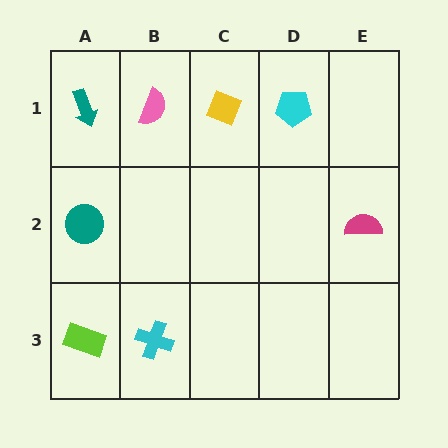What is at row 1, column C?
A yellow diamond.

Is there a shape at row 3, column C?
No, that cell is empty.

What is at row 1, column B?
A pink semicircle.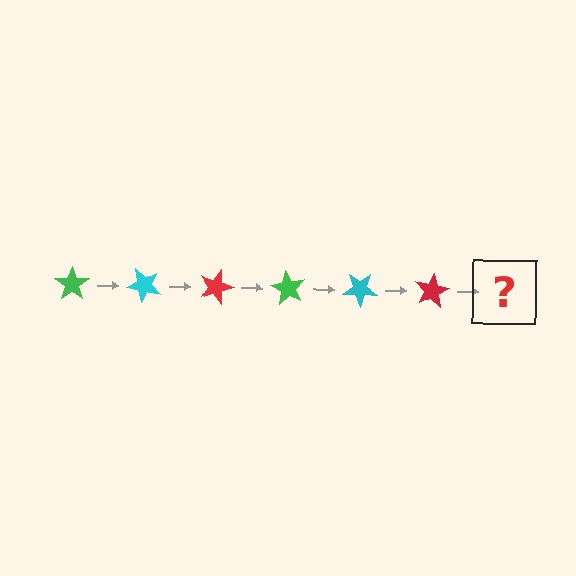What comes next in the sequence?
The next element should be a green star, rotated 270 degrees from the start.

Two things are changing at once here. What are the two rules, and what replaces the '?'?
The two rules are that it rotates 45 degrees each step and the color cycles through green, cyan, and red. The '?' should be a green star, rotated 270 degrees from the start.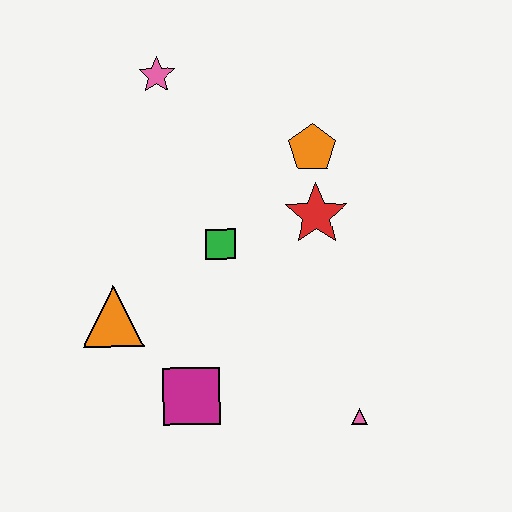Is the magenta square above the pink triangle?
Yes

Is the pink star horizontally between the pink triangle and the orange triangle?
Yes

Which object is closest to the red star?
The orange pentagon is closest to the red star.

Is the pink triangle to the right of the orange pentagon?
Yes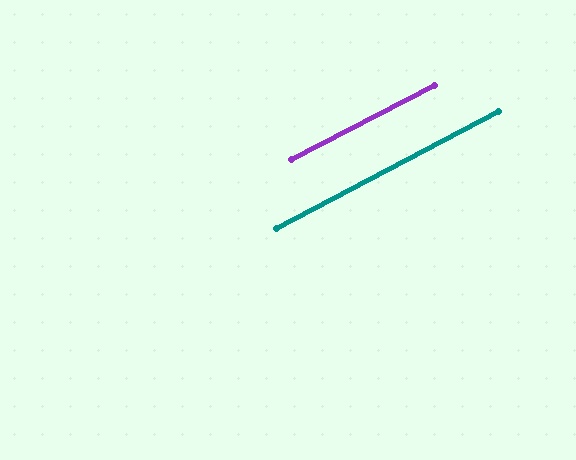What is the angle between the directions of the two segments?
Approximately 0 degrees.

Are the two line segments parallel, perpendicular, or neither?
Parallel — their directions differ by only 0.1°.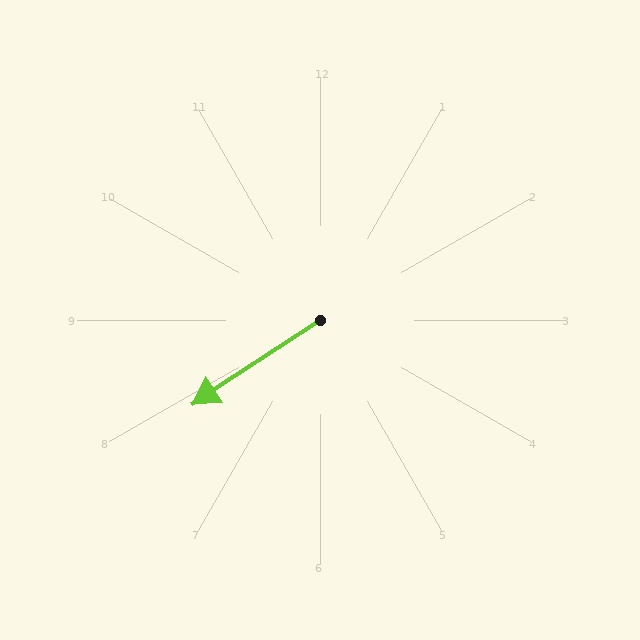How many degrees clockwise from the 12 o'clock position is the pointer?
Approximately 237 degrees.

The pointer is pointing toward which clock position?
Roughly 8 o'clock.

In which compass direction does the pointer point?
Southwest.